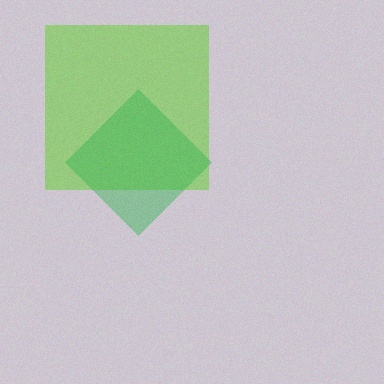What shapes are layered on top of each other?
The layered shapes are: a lime square, a green diamond.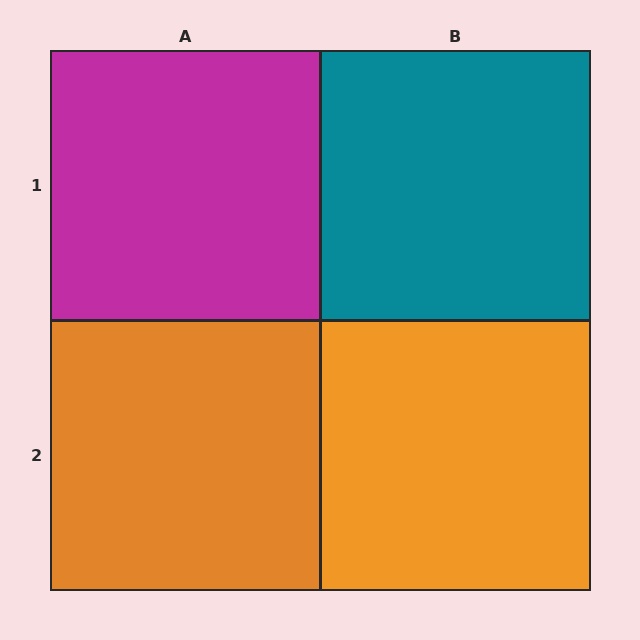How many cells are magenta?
1 cell is magenta.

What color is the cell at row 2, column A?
Orange.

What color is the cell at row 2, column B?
Orange.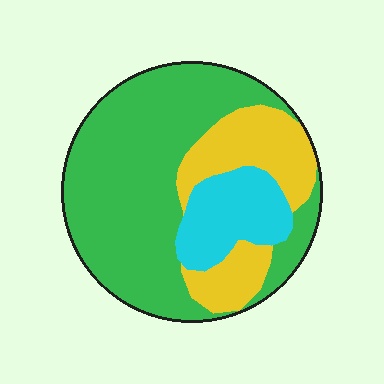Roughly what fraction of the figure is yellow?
Yellow covers roughly 25% of the figure.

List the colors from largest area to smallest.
From largest to smallest: green, yellow, cyan.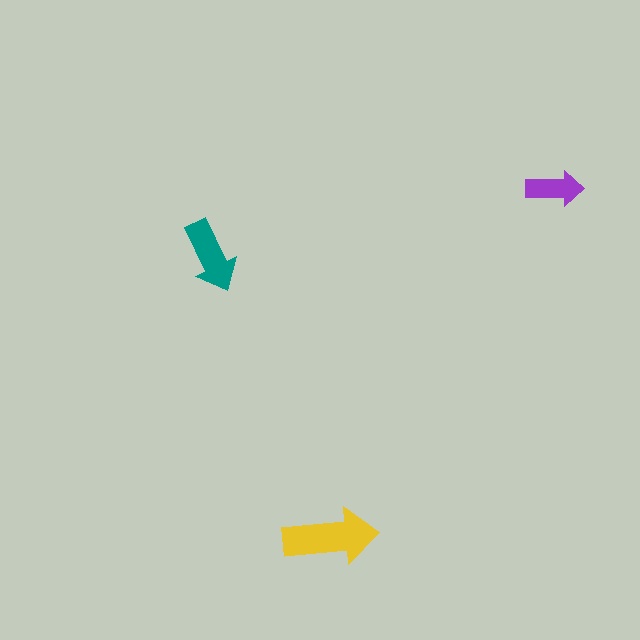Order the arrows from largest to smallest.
the yellow one, the teal one, the purple one.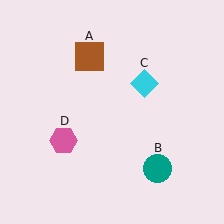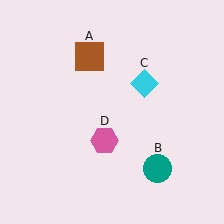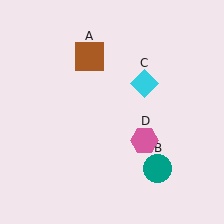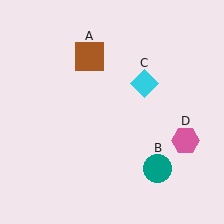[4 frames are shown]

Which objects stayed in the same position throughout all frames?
Brown square (object A) and teal circle (object B) and cyan diamond (object C) remained stationary.